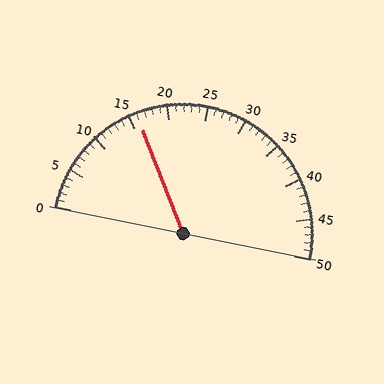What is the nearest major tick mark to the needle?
The nearest major tick mark is 15.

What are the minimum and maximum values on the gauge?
The gauge ranges from 0 to 50.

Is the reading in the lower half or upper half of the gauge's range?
The reading is in the lower half of the range (0 to 50).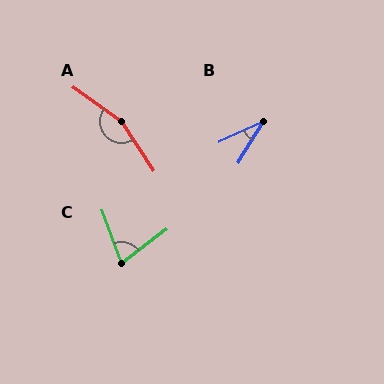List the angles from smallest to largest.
B (34°), C (73°), A (159°).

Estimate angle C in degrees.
Approximately 73 degrees.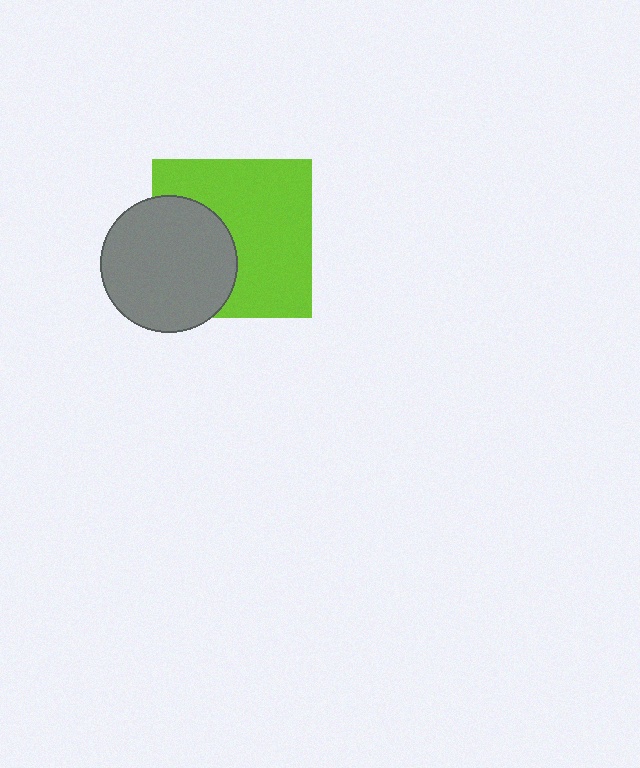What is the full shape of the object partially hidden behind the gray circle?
The partially hidden object is a lime square.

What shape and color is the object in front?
The object in front is a gray circle.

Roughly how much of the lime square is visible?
About half of it is visible (roughly 64%).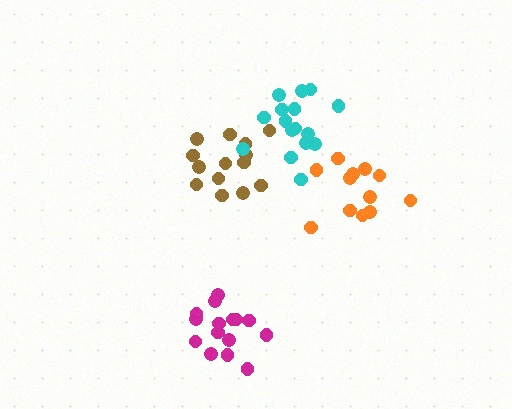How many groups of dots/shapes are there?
There are 4 groups.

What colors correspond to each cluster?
The clusters are colored: brown, cyan, orange, magenta.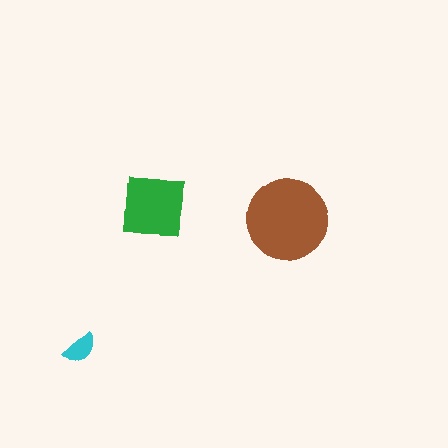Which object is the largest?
The brown circle.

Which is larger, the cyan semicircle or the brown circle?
The brown circle.